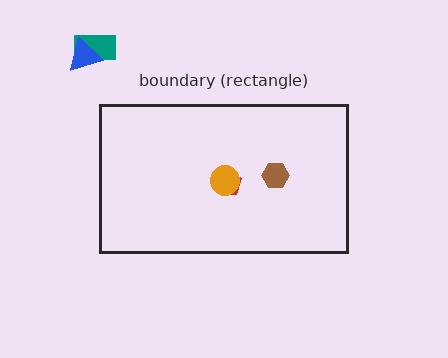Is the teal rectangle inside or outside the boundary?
Outside.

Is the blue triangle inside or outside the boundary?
Outside.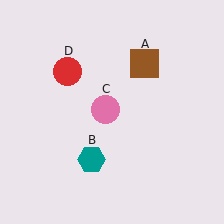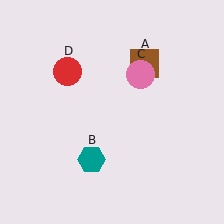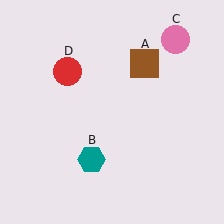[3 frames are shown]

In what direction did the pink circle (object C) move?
The pink circle (object C) moved up and to the right.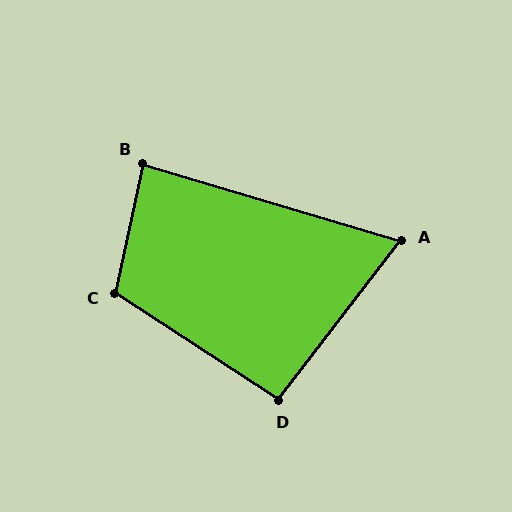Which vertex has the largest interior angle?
C, at approximately 111 degrees.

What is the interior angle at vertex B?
Approximately 86 degrees (approximately right).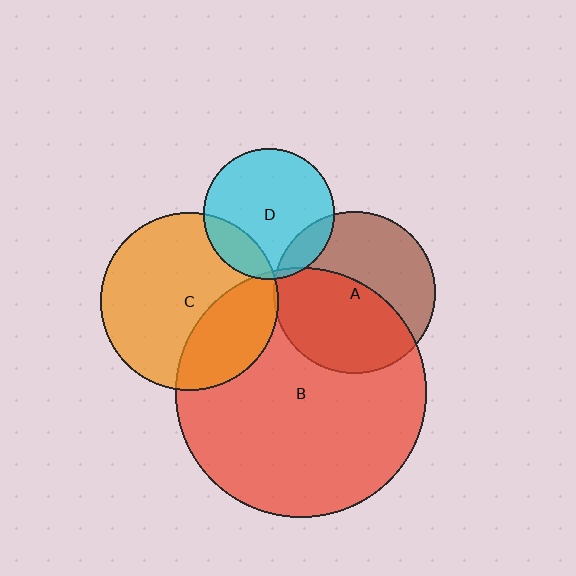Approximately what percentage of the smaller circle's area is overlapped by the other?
Approximately 5%.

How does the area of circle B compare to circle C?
Approximately 2.0 times.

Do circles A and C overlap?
Yes.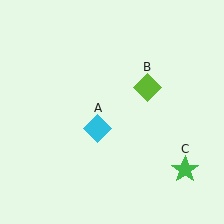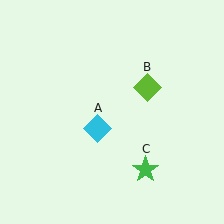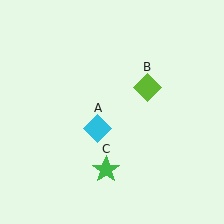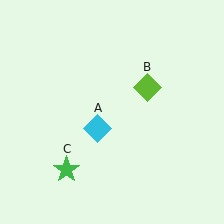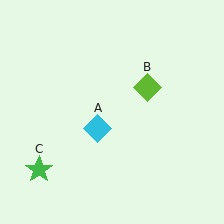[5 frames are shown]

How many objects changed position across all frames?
1 object changed position: green star (object C).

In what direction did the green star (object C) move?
The green star (object C) moved left.